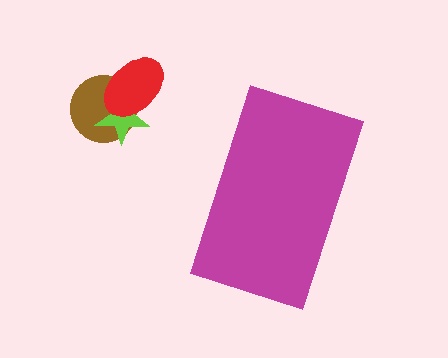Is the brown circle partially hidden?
No, the brown circle is fully visible.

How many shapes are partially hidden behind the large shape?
0 shapes are partially hidden.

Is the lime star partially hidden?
No, the lime star is fully visible.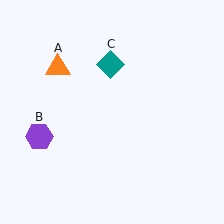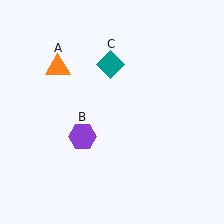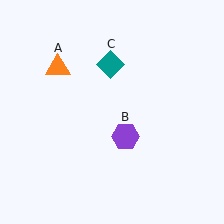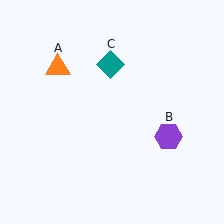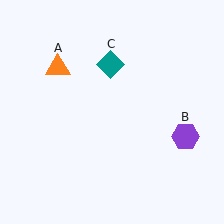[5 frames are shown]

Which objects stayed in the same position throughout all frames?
Orange triangle (object A) and teal diamond (object C) remained stationary.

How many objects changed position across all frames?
1 object changed position: purple hexagon (object B).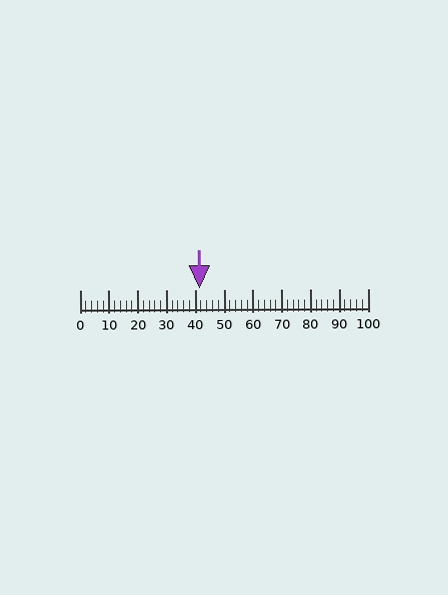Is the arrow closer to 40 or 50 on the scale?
The arrow is closer to 40.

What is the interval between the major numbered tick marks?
The major tick marks are spaced 10 units apart.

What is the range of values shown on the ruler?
The ruler shows values from 0 to 100.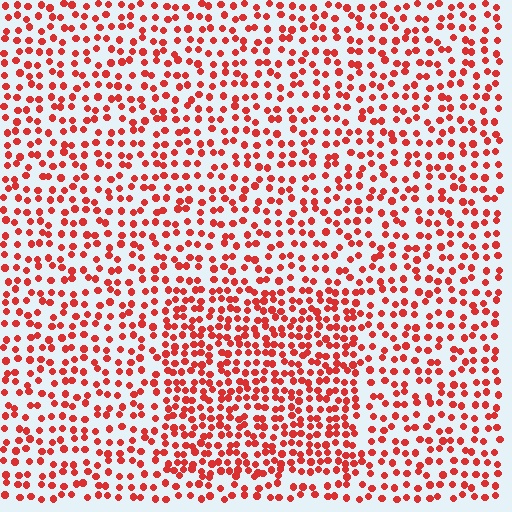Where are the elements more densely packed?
The elements are more densely packed inside the rectangle boundary.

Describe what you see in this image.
The image contains small red elements arranged at two different densities. A rectangle-shaped region is visible where the elements are more densely packed than the surrounding area.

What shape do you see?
I see a rectangle.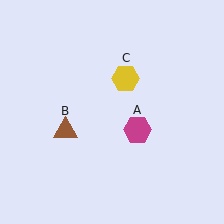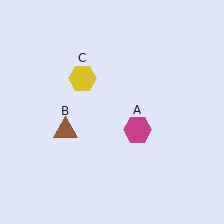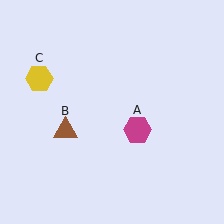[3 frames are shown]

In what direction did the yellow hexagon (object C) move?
The yellow hexagon (object C) moved left.